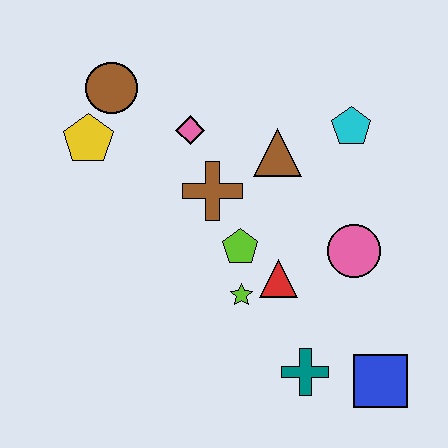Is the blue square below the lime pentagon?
Yes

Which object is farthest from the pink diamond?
The blue square is farthest from the pink diamond.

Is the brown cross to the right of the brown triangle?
No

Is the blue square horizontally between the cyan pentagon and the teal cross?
No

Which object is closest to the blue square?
The teal cross is closest to the blue square.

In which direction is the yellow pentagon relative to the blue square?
The yellow pentagon is to the left of the blue square.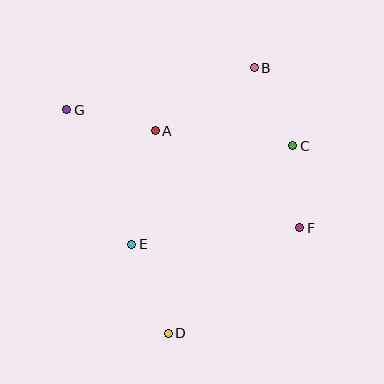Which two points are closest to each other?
Points C and F are closest to each other.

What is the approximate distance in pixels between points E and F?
The distance between E and F is approximately 169 pixels.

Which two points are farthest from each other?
Points B and D are farthest from each other.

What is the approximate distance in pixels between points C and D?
The distance between C and D is approximately 225 pixels.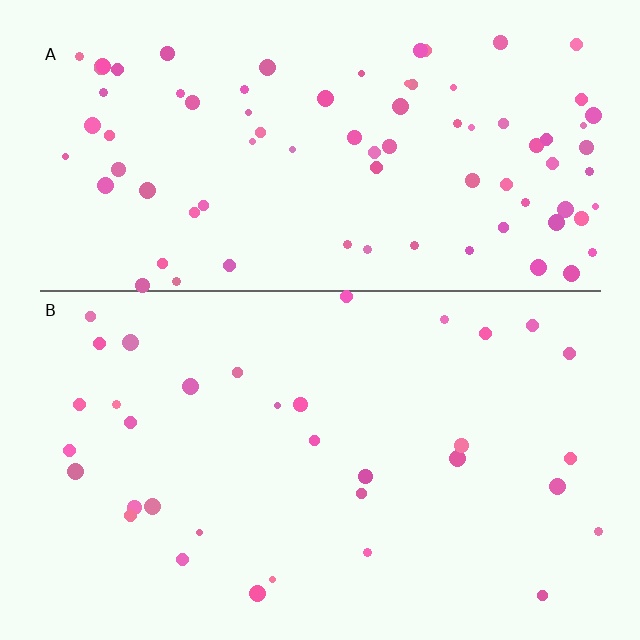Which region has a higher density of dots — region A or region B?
A (the top).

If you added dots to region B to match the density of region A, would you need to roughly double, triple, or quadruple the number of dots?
Approximately double.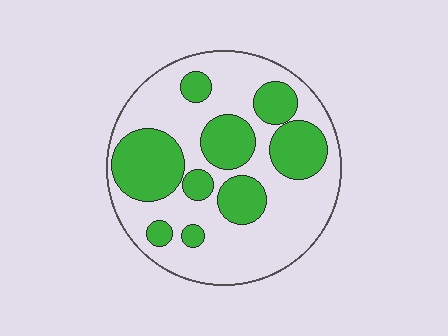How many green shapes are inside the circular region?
9.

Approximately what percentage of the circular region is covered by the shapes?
Approximately 35%.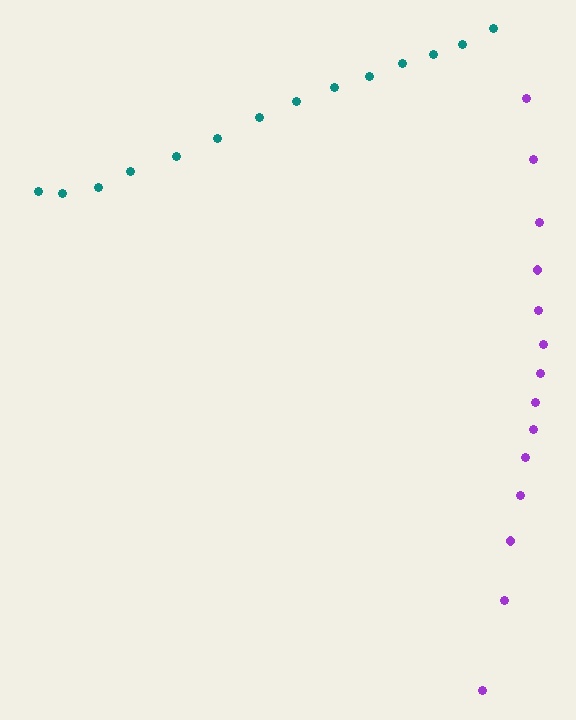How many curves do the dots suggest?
There are 2 distinct paths.